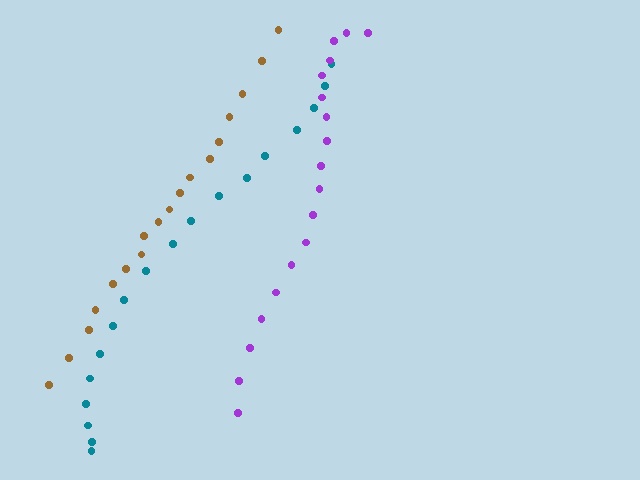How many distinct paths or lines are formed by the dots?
There are 3 distinct paths.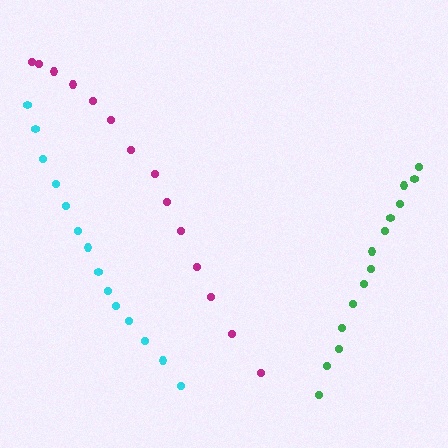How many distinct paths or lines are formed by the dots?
There are 3 distinct paths.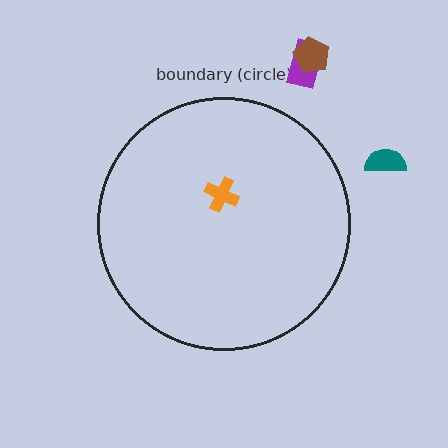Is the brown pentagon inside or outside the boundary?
Outside.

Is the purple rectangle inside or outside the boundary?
Outside.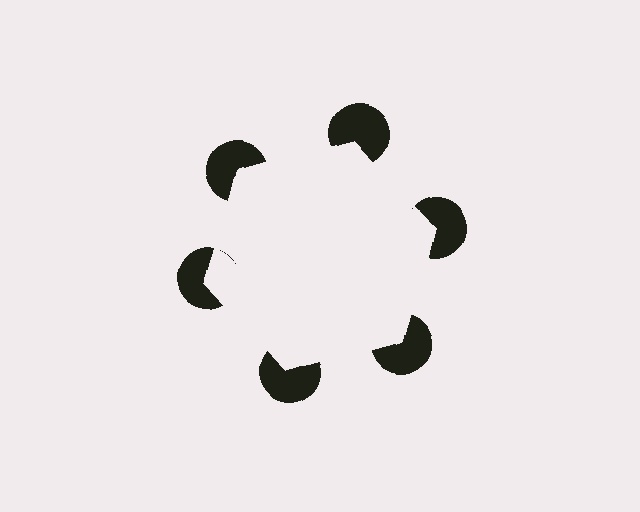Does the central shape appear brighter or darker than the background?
It typically appears slightly brighter than the background, even though no actual brightness change is drawn.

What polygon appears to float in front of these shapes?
An illusory hexagon — its edges are inferred from the aligned wedge cuts in the pac-man discs, not physically drawn.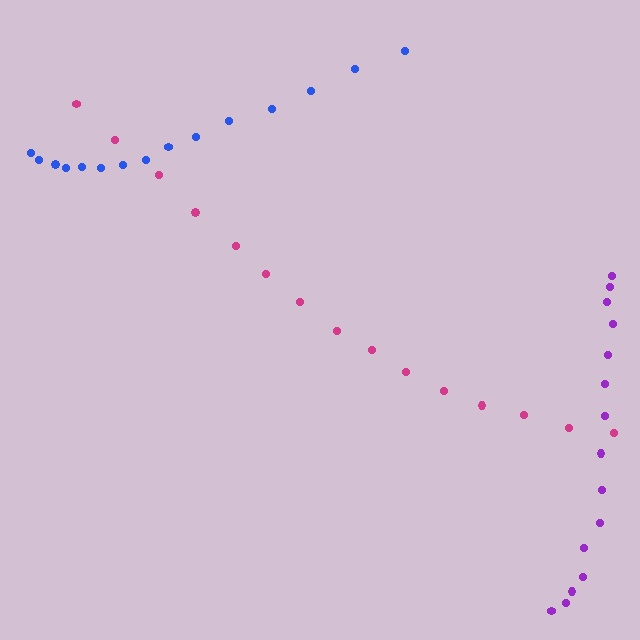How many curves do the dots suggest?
There are 3 distinct paths.